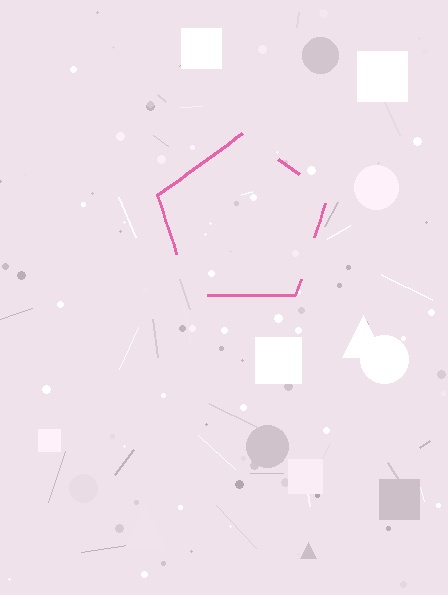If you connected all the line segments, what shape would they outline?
They would outline a pentagon.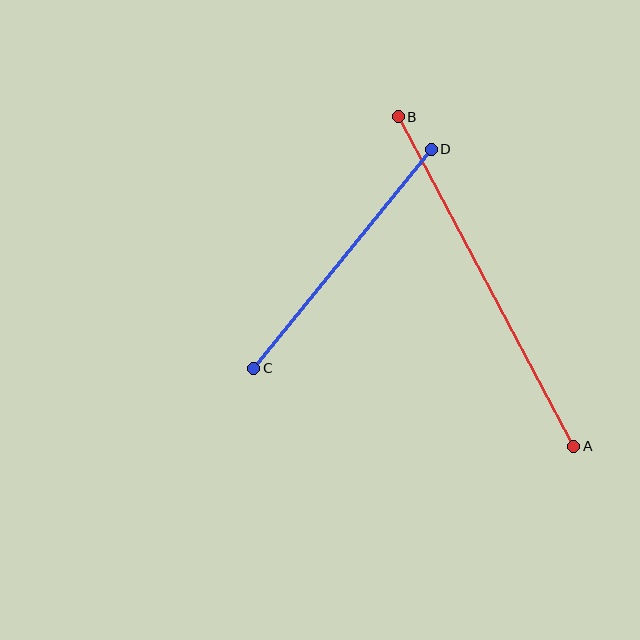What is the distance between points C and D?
The distance is approximately 282 pixels.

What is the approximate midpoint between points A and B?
The midpoint is at approximately (486, 281) pixels.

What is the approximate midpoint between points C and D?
The midpoint is at approximately (343, 259) pixels.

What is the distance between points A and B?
The distance is approximately 374 pixels.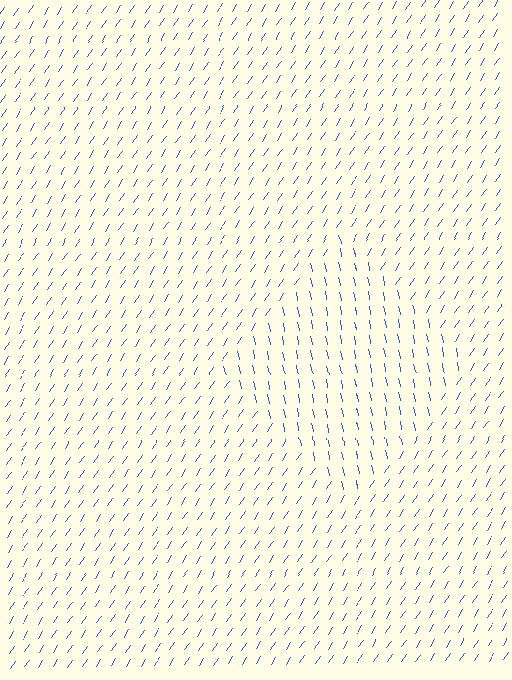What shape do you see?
I see a diamond.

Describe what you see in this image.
The image is filled with small blue line segments. A diamond region in the image has lines oriented differently from the surrounding lines, creating a visible texture boundary.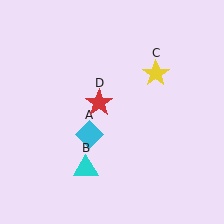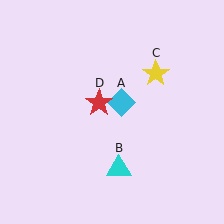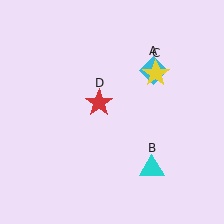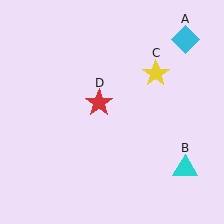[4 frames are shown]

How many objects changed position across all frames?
2 objects changed position: cyan diamond (object A), cyan triangle (object B).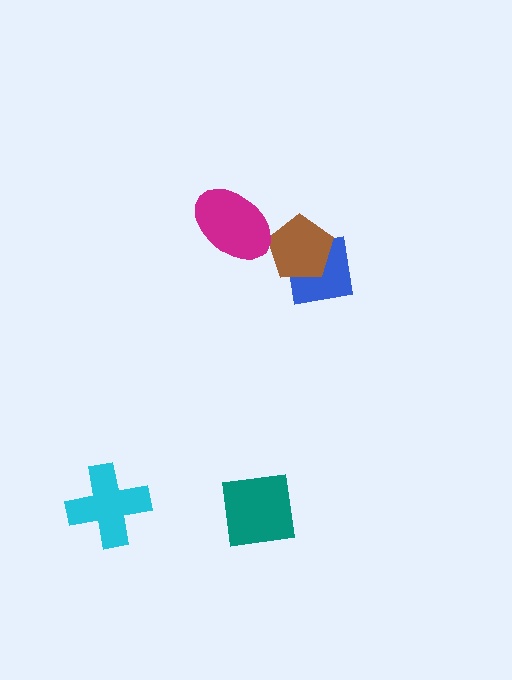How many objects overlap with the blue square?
1 object overlaps with the blue square.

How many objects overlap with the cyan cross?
0 objects overlap with the cyan cross.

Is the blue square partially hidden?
Yes, it is partially covered by another shape.